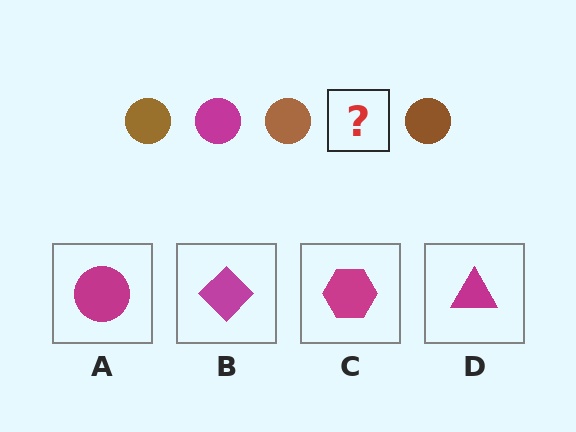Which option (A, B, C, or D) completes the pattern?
A.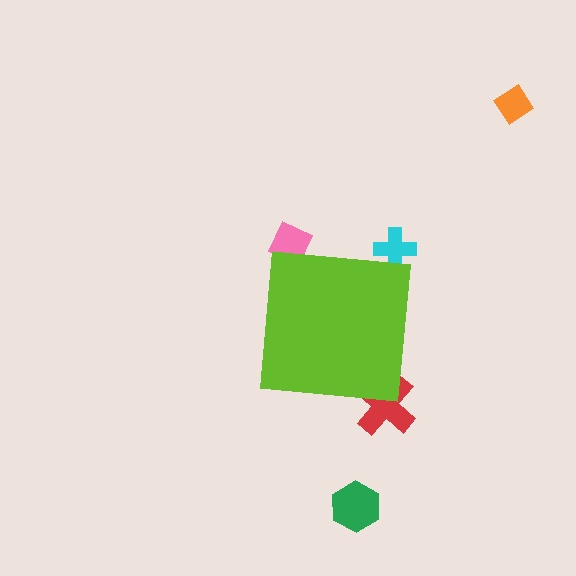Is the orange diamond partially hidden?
No, the orange diamond is fully visible.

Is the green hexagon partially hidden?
No, the green hexagon is fully visible.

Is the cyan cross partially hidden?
Yes, the cyan cross is partially hidden behind the lime square.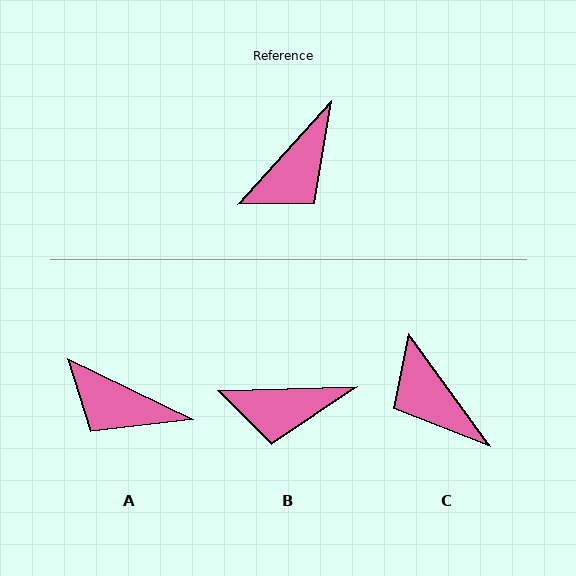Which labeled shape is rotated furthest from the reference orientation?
C, about 102 degrees away.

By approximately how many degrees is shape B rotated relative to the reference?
Approximately 46 degrees clockwise.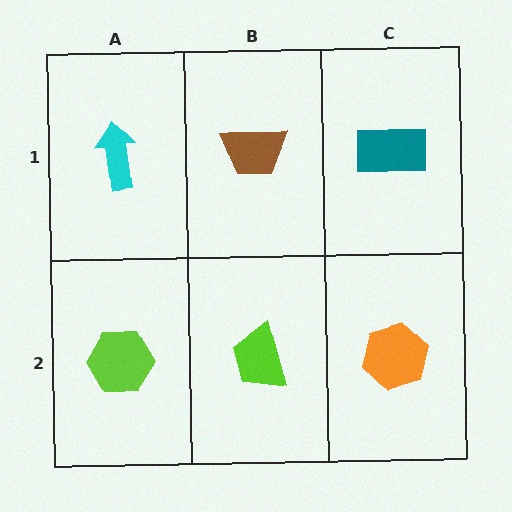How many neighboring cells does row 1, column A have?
2.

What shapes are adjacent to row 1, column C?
An orange hexagon (row 2, column C), a brown trapezoid (row 1, column B).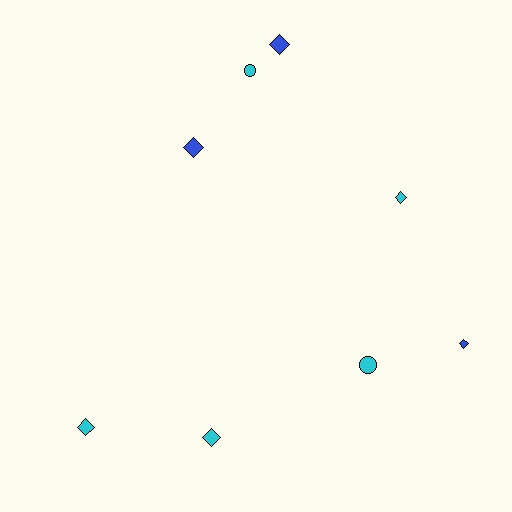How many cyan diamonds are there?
There are 3 cyan diamonds.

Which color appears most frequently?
Cyan, with 5 objects.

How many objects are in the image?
There are 8 objects.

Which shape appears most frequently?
Diamond, with 6 objects.